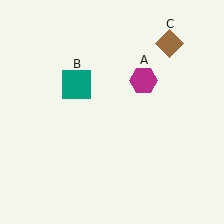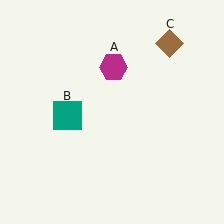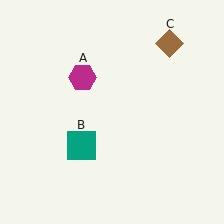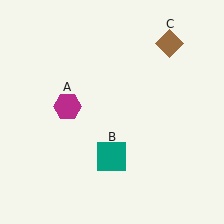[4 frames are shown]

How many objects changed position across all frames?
2 objects changed position: magenta hexagon (object A), teal square (object B).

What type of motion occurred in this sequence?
The magenta hexagon (object A), teal square (object B) rotated counterclockwise around the center of the scene.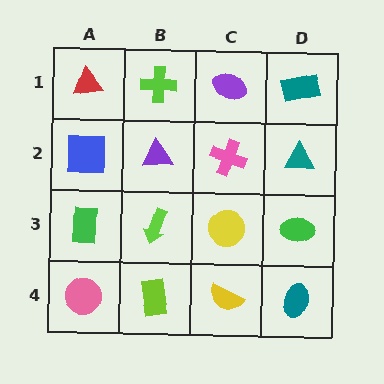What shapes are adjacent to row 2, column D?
A teal rectangle (row 1, column D), a green ellipse (row 3, column D), a pink cross (row 2, column C).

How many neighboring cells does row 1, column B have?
3.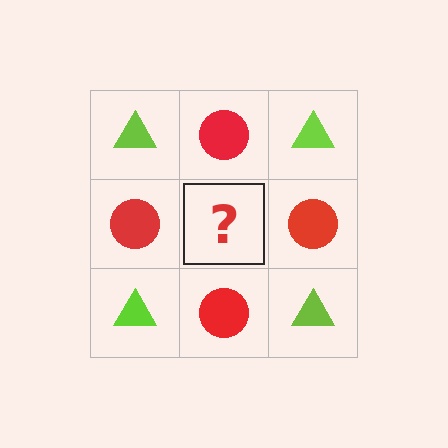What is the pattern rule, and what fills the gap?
The rule is that it alternates lime triangle and red circle in a checkerboard pattern. The gap should be filled with a lime triangle.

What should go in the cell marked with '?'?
The missing cell should contain a lime triangle.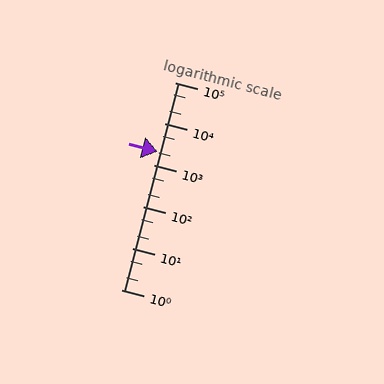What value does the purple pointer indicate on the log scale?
The pointer indicates approximately 2100.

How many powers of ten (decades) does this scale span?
The scale spans 5 decades, from 1 to 100000.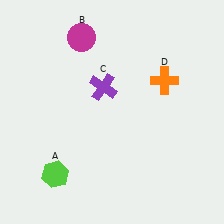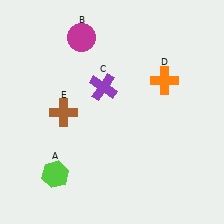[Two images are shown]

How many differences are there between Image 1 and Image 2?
There is 1 difference between the two images.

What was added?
A brown cross (E) was added in Image 2.